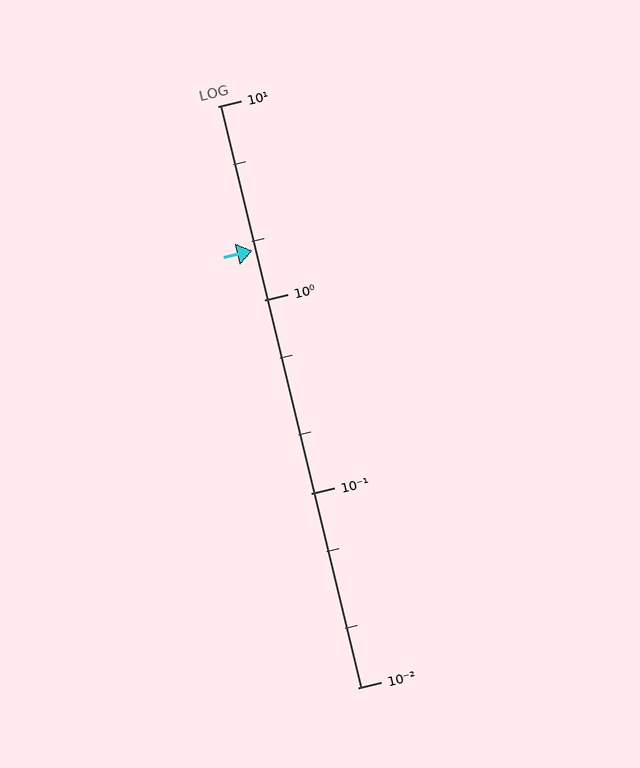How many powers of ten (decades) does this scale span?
The scale spans 3 decades, from 0.01 to 10.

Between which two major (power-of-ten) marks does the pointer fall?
The pointer is between 1 and 10.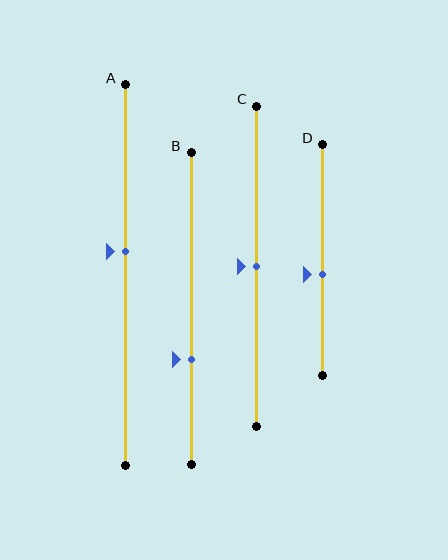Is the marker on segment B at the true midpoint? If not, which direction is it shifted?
No, the marker on segment B is shifted downward by about 16% of the segment length.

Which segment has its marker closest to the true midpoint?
Segment C has its marker closest to the true midpoint.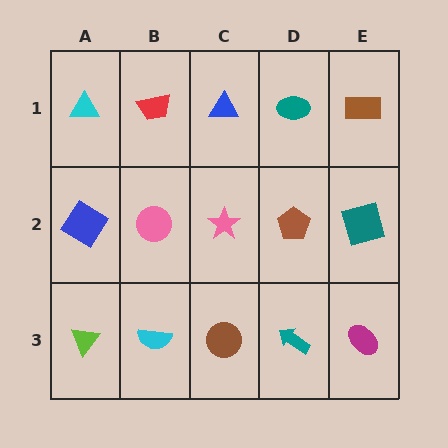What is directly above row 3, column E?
A teal square.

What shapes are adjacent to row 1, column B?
A pink circle (row 2, column B), a cyan triangle (row 1, column A), a blue triangle (row 1, column C).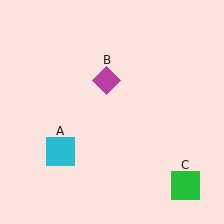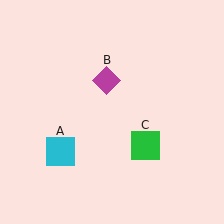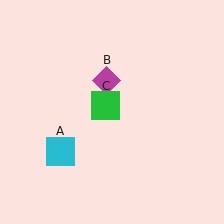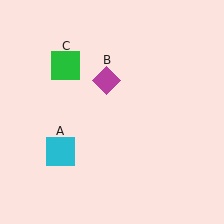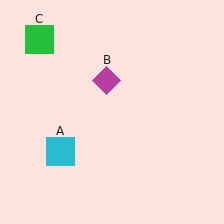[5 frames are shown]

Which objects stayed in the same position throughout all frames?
Cyan square (object A) and magenta diamond (object B) remained stationary.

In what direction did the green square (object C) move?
The green square (object C) moved up and to the left.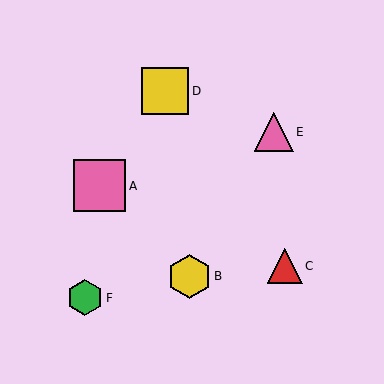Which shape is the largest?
The pink square (labeled A) is the largest.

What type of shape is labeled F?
Shape F is a green hexagon.